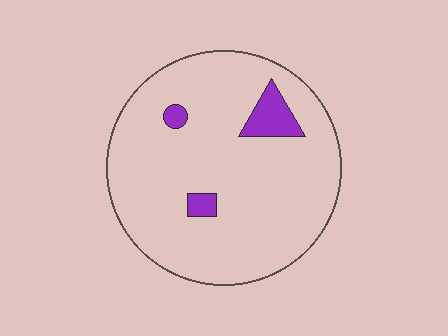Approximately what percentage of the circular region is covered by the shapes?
Approximately 5%.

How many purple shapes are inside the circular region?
3.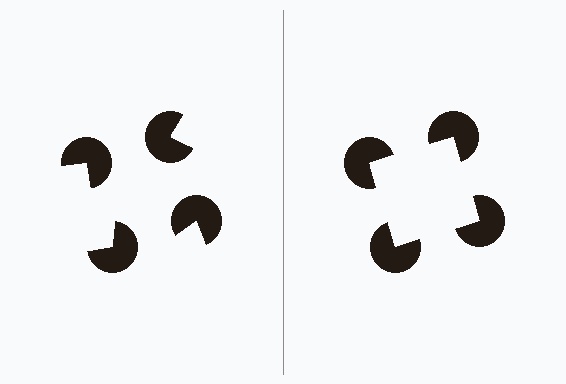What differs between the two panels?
The pac-man discs are positioned identically on both sides; only the wedge orientations differ. On the right they align to a square; on the left they are misaligned.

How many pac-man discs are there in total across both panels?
8 — 4 on each side.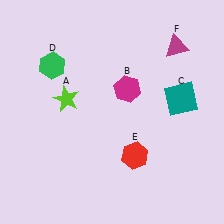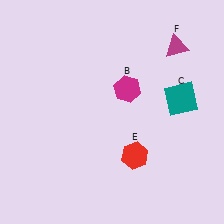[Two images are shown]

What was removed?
The green hexagon (D), the lime star (A) were removed in Image 2.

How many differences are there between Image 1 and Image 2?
There are 2 differences between the two images.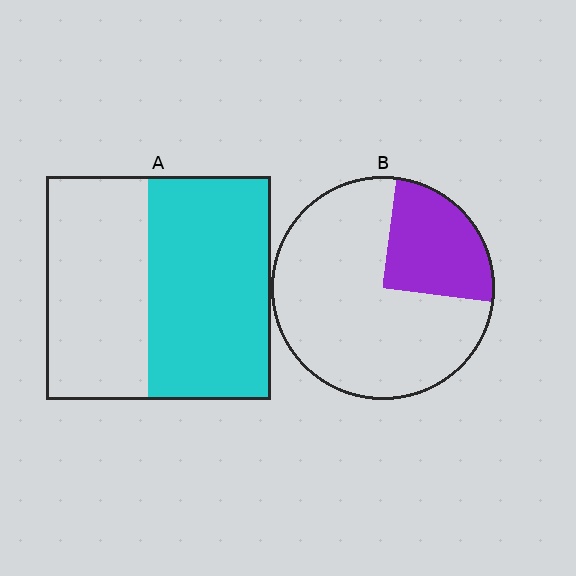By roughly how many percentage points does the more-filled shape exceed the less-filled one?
By roughly 30 percentage points (A over B).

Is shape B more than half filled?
No.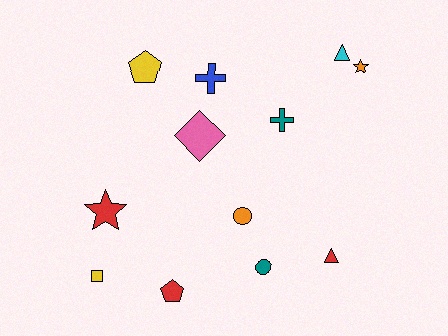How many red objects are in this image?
There are 3 red objects.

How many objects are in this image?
There are 12 objects.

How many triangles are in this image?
There are 2 triangles.